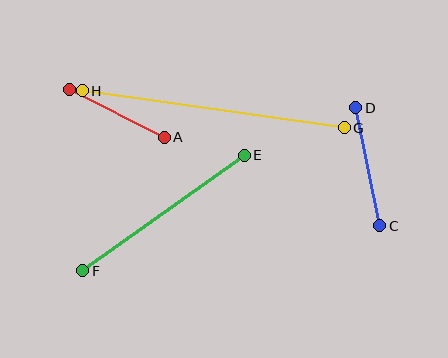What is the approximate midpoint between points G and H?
The midpoint is at approximately (213, 109) pixels.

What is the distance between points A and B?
The distance is approximately 105 pixels.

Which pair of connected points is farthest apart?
Points G and H are farthest apart.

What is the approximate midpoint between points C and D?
The midpoint is at approximately (368, 167) pixels.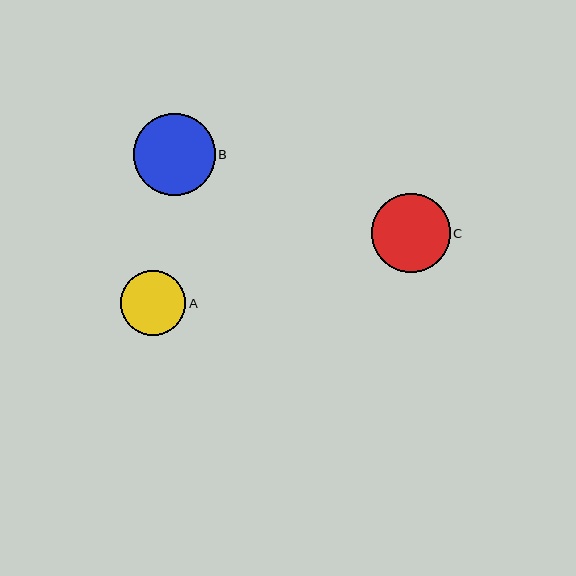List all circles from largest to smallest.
From largest to smallest: B, C, A.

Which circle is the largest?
Circle B is the largest with a size of approximately 82 pixels.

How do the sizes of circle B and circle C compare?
Circle B and circle C are approximately the same size.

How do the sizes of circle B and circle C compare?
Circle B and circle C are approximately the same size.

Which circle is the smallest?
Circle A is the smallest with a size of approximately 65 pixels.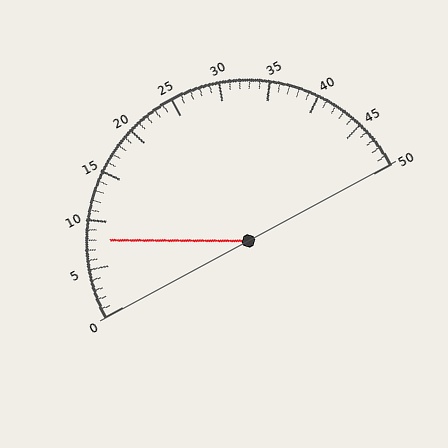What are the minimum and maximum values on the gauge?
The gauge ranges from 0 to 50.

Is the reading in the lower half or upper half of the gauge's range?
The reading is in the lower half of the range (0 to 50).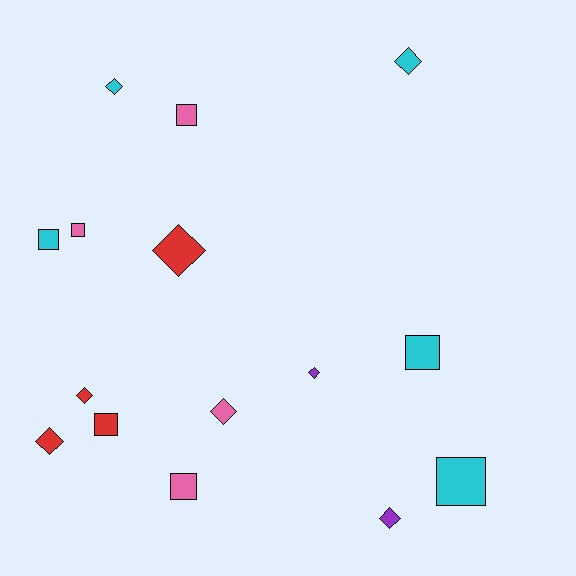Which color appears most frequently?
Cyan, with 5 objects.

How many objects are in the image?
There are 15 objects.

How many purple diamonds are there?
There are 2 purple diamonds.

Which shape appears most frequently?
Diamond, with 8 objects.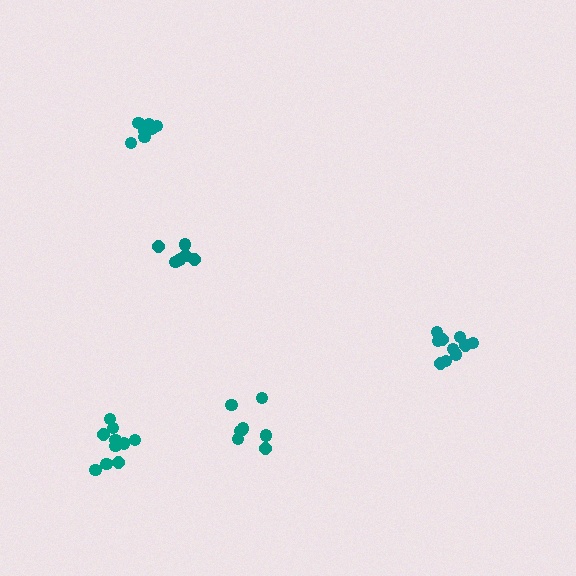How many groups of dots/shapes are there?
There are 5 groups.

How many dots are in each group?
Group 1: 10 dots, Group 2: 10 dots, Group 3: 9 dots, Group 4: 6 dots, Group 5: 7 dots (42 total).